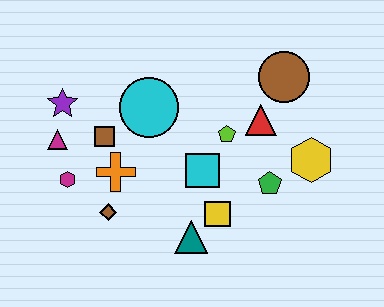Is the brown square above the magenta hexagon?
Yes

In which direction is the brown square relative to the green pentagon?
The brown square is to the left of the green pentagon.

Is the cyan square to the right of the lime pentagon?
No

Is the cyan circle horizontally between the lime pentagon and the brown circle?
No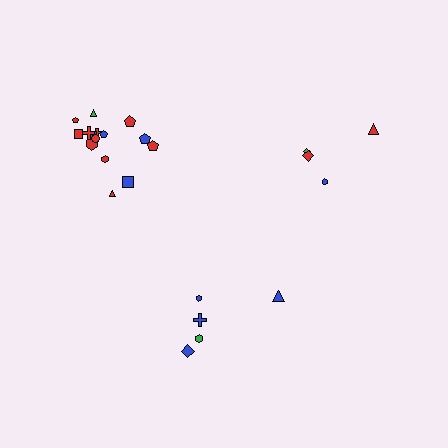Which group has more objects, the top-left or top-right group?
The top-left group.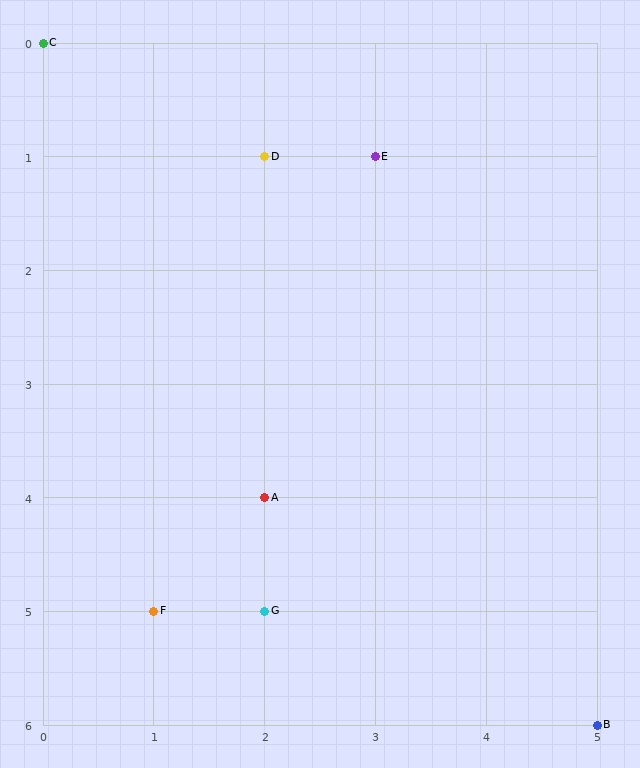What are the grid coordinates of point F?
Point F is at grid coordinates (1, 5).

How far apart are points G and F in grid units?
Points G and F are 1 column apart.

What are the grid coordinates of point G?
Point G is at grid coordinates (2, 5).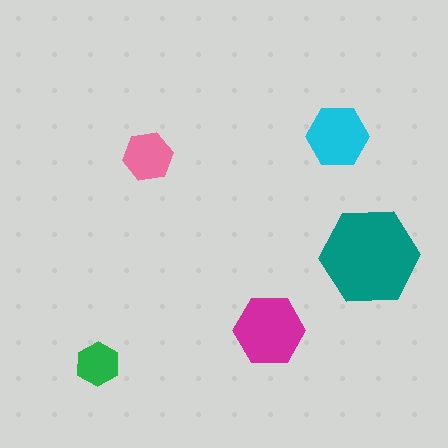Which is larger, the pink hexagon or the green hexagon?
The pink one.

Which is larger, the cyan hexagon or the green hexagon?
The cyan one.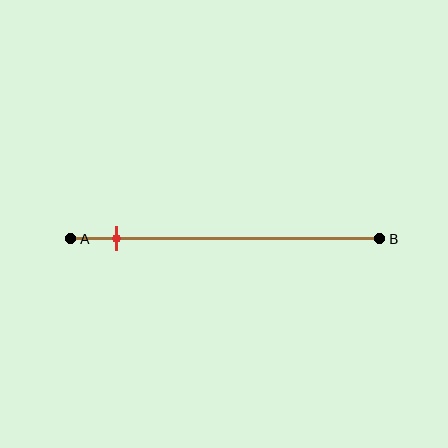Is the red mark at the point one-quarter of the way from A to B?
No, the mark is at about 15% from A, not at the 25% one-quarter point.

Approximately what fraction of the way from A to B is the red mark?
The red mark is approximately 15% of the way from A to B.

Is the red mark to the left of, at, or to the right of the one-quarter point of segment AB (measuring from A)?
The red mark is to the left of the one-quarter point of segment AB.